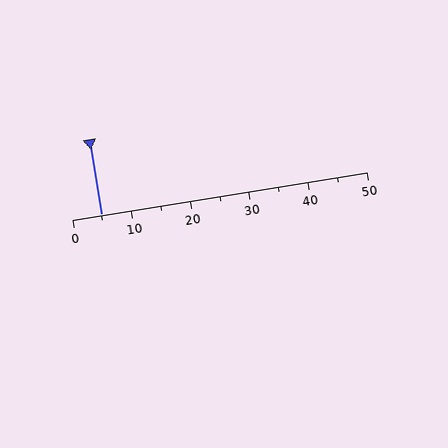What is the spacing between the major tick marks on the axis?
The major ticks are spaced 10 apart.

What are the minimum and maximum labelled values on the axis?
The axis runs from 0 to 50.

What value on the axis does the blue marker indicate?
The marker indicates approximately 5.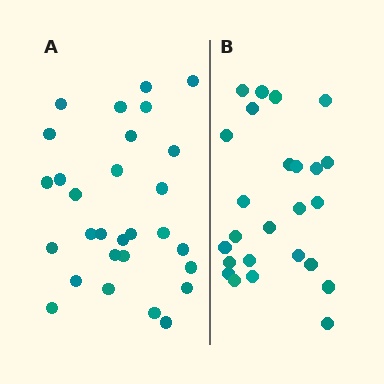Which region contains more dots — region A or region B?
Region A (the left region) has more dots.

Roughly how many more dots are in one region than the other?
Region A has about 4 more dots than region B.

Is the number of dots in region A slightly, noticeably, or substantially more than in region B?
Region A has only slightly more — the two regions are fairly close. The ratio is roughly 1.2 to 1.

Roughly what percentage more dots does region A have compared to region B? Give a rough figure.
About 15% more.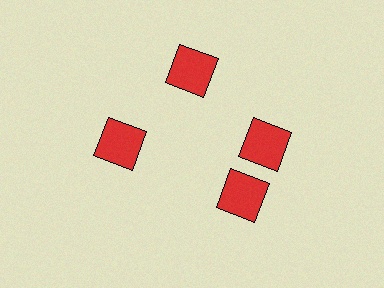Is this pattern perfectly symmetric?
No. The 4 red squares are arranged in a ring, but one element near the 6 o'clock position is rotated out of alignment along the ring, breaking the 4-fold rotational symmetry.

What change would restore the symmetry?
The symmetry would be restored by rotating it back into even spacing with its neighbors so that all 4 squares sit at equal angles and equal distance from the center.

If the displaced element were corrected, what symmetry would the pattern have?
It would have 4-fold rotational symmetry — the pattern would map onto itself every 90 degrees.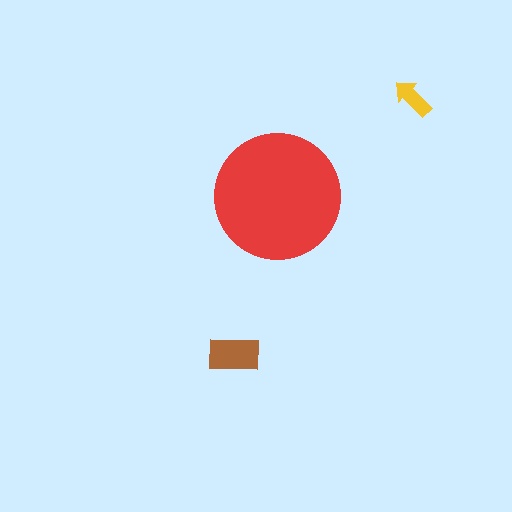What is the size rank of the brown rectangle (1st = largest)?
2nd.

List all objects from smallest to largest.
The yellow arrow, the brown rectangle, the red circle.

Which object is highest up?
The yellow arrow is topmost.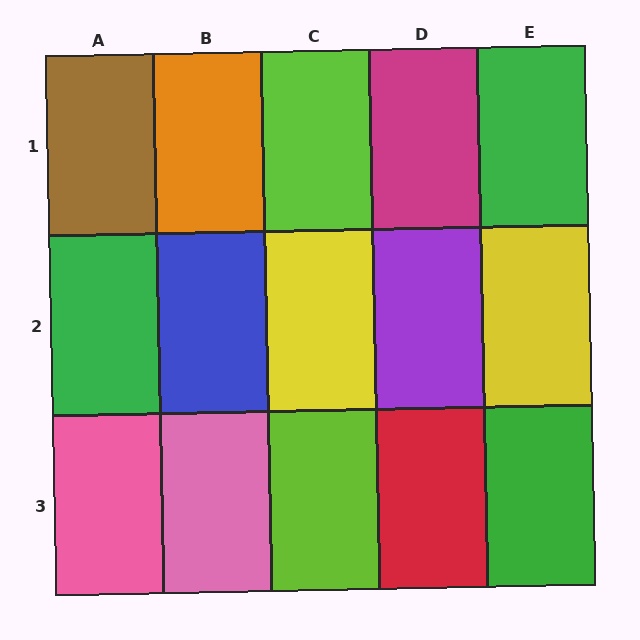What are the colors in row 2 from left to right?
Green, blue, yellow, purple, yellow.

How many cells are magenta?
1 cell is magenta.